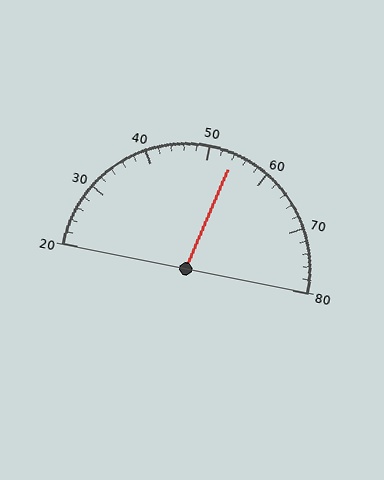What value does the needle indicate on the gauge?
The needle indicates approximately 54.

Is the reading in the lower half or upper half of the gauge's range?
The reading is in the upper half of the range (20 to 80).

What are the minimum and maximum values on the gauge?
The gauge ranges from 20 to 80.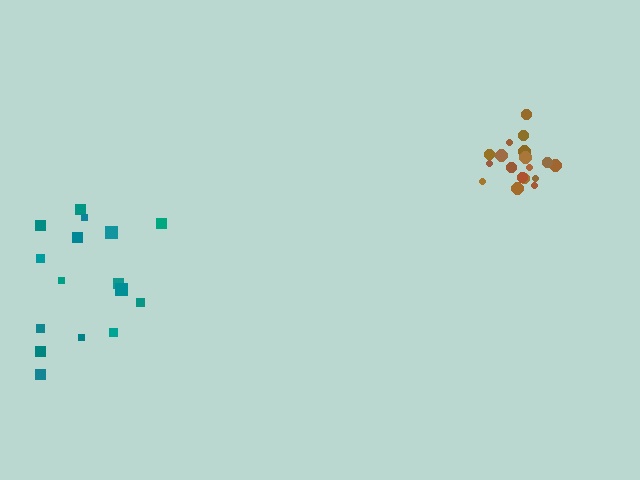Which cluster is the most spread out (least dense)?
Teal.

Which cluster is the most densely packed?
Brown.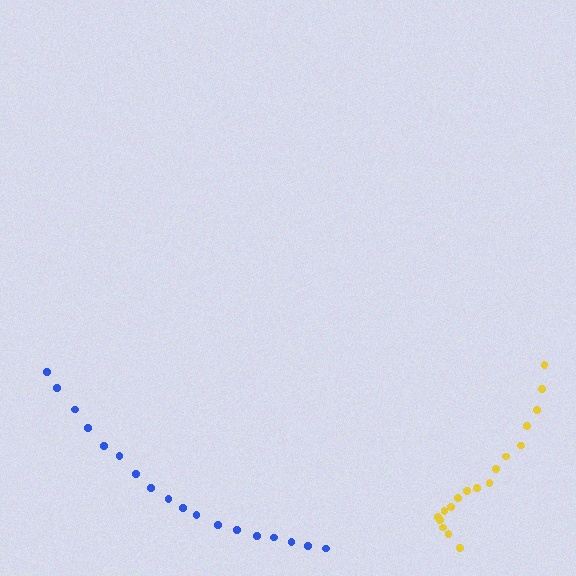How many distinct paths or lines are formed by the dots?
There are 2 distinct paths.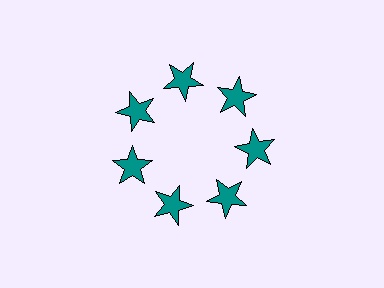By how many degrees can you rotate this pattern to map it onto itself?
The pattern maps onto itself every 51 degrees of rotation.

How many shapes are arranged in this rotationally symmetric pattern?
There are 7 shapes, arranged in 7 groups of 1.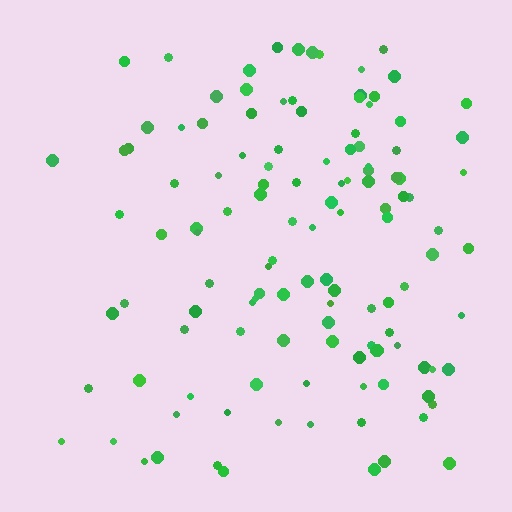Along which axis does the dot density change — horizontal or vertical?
Horizontal.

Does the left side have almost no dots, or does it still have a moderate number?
Still a moderate number, just noticeably fewer than the right.